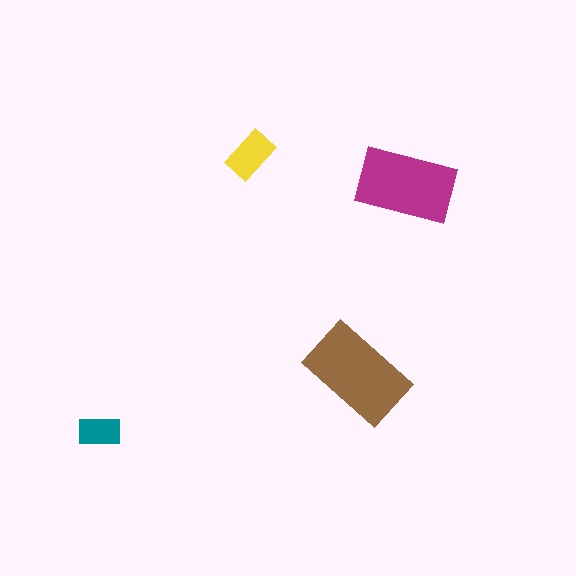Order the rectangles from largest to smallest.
the brown one, the magenta one, the yellow one, the teal one.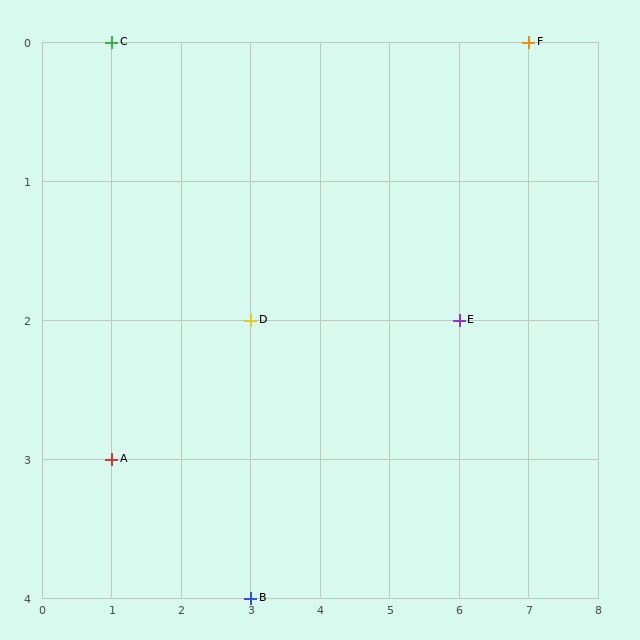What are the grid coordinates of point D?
Point D is at grid coordinates (3, 2).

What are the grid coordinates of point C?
Point C is at grid coordinates (1, 0).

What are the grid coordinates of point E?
Point E is at grid coordinates (6, 2).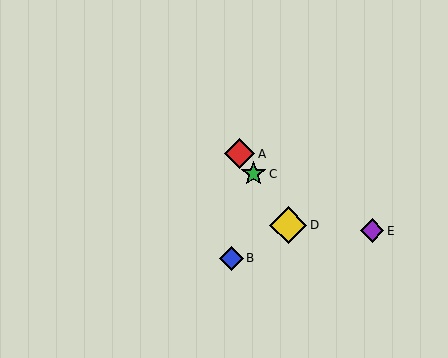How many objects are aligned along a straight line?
3 objects (A, C, D) are aligned along a straight line.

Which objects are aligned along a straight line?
Objects A, C, D are aligned along a straight line.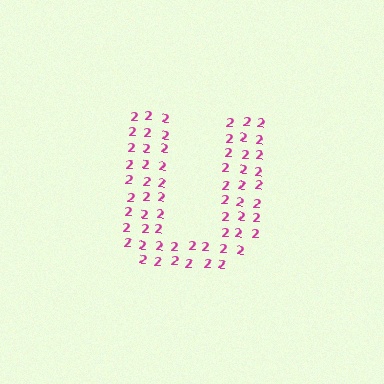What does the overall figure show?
The overall figure shows the letter U.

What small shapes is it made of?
It is made of small digit 2's.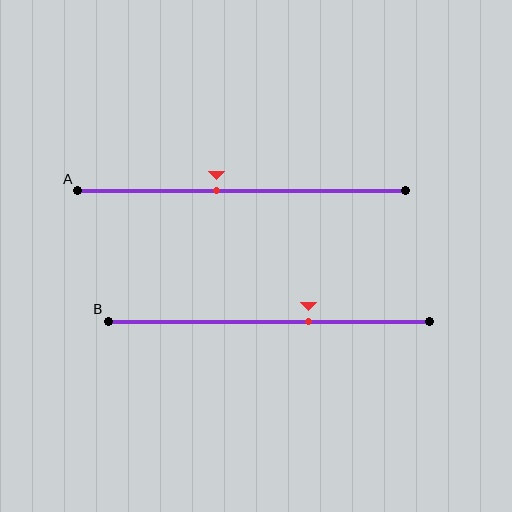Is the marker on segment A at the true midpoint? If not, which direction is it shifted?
No, the marker on segment A is shifted to the left by about 7% of the segment length.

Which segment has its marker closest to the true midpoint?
Segment A has its marker closest to the true midpoint.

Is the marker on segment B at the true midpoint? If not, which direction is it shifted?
No, the marker on segment B is shifted to the right by about 13% of the segment length.